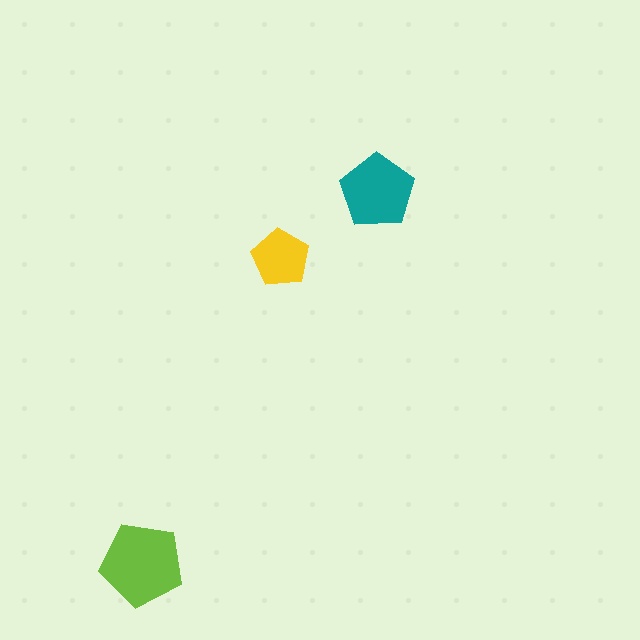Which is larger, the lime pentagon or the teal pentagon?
The lime one.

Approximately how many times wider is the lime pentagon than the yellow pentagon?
About 1.5 times wider.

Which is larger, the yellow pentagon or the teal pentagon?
The teal one.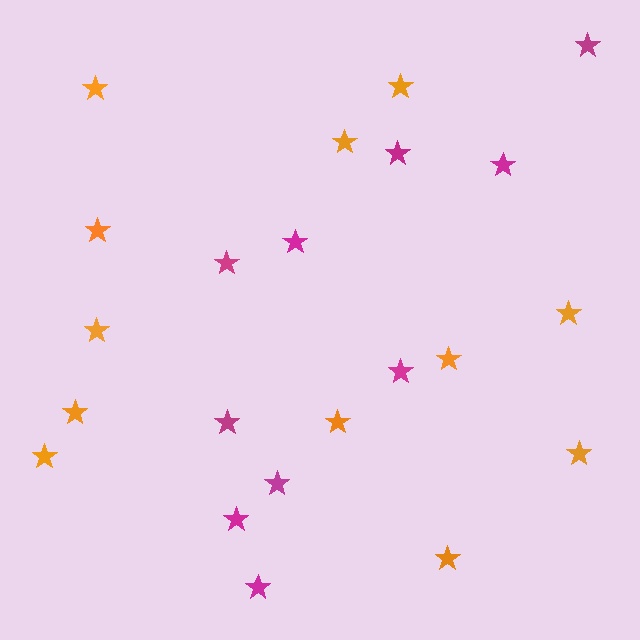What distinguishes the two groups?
There are 2 groups: one group of magenta stars (10) and one group of orange stars (12).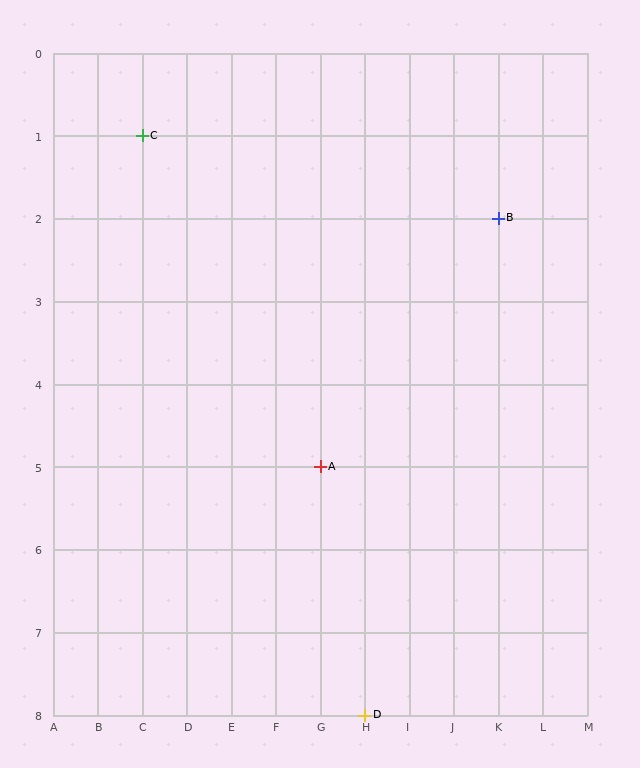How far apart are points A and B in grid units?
Points A and B are 4 columns and 3 rows apart (about 5.0 grid units diagonally).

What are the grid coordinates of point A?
Point A is at grid coordinates (G, 5).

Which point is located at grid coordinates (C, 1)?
Point C is at (C, 1).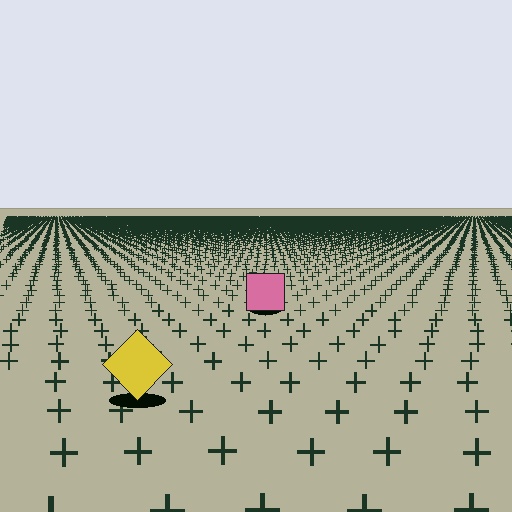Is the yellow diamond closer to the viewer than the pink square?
Yes. The yellow diamond is closer — you can tell from the texture gradient: the ground texture is coarser near it.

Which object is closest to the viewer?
The yellow diamond is closest. The texture marks near it are larger and more spread out.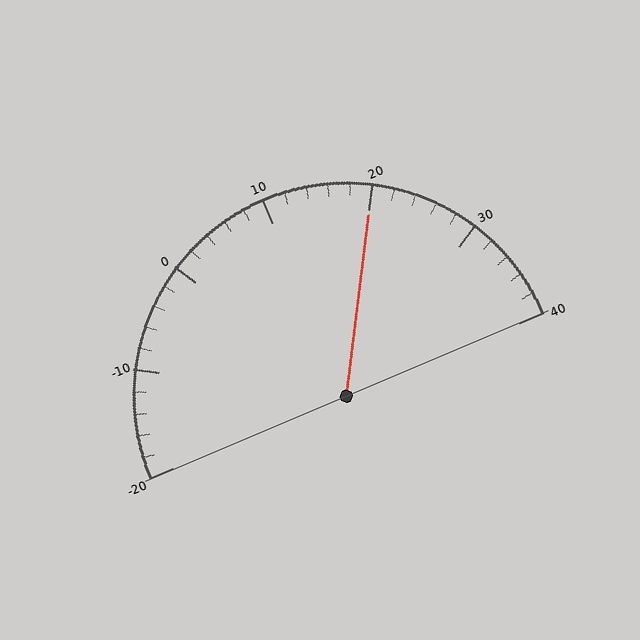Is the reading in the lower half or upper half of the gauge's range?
The reading is in the upper half of the range (-20 to 40).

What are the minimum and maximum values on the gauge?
The gauge ranges from -20 to 40.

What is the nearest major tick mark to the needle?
The nearest major tick mark is 20.